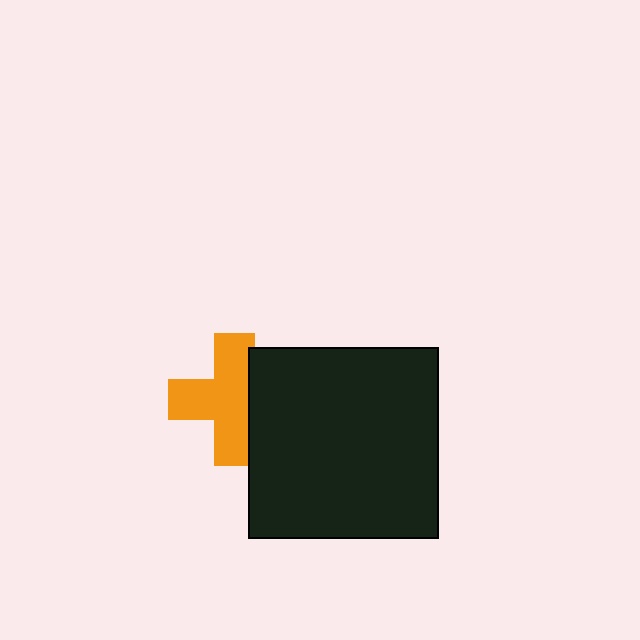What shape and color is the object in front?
The object in front is a black square.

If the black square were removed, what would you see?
You would see the complete orange cross.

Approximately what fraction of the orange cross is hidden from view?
Roughly 30% of the orange cross is hidden behind the black square.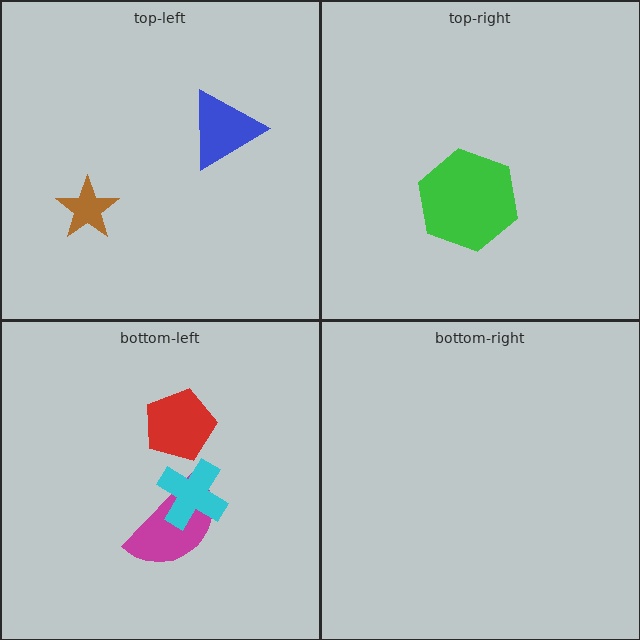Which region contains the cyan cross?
The bottom-left region.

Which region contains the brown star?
The top-left region.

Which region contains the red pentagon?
The bottom-left region.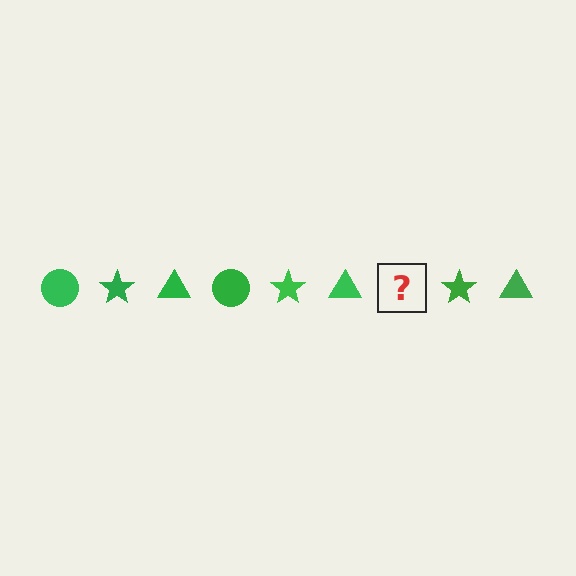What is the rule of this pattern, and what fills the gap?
The rule is that the pattern cycles through circle, star, triangle shapes in green. The gap should be filled with a green circle.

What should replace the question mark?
The question mark should be replaced with a green circle.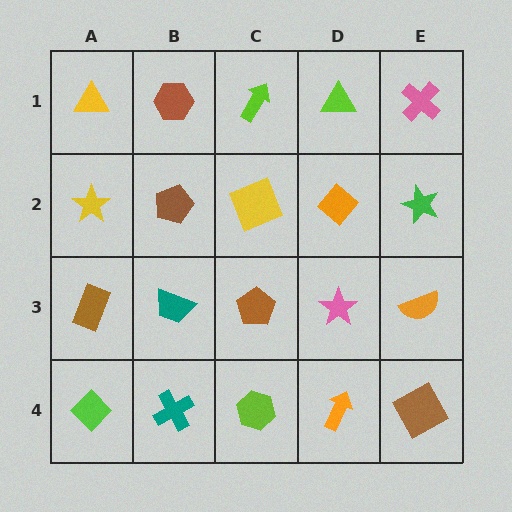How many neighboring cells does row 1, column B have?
3.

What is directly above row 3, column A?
A yellow star.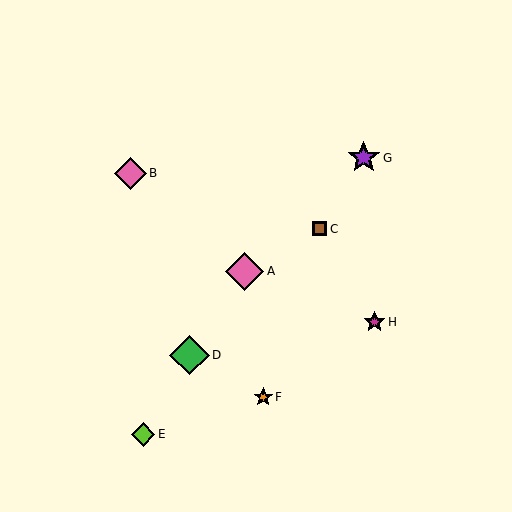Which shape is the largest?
The green diamond (labeled D) is the largest.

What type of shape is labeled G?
Shape G is a purple star.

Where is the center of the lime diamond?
The center of the lime diamond is at (143, 434).